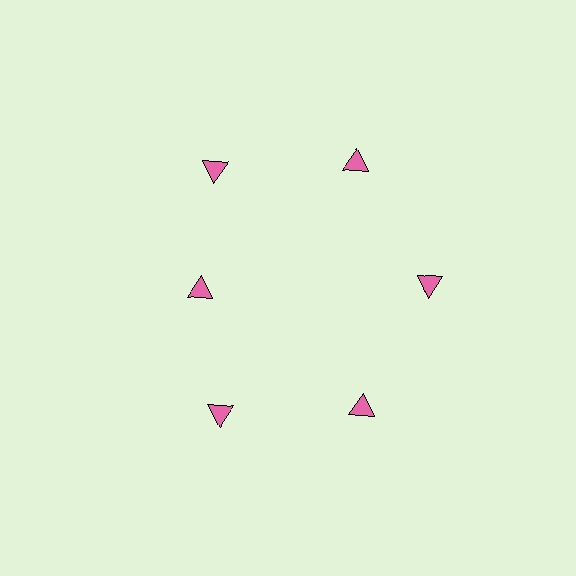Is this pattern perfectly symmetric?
No. The 6 pink triangles are arranged in a ring, but one element near the 9 o'clock position is pulled inward toward the center, breaking the 6-fold rotational symmetry.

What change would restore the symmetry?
The symmetry would be restored by moving it outward, back onto the ring so that all 6 triangles sit at equal angles and equal distance from the center.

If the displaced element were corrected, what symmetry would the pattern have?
It would have 6-fold rotational symmetry — the pattern would map onto itself every 60 degrees.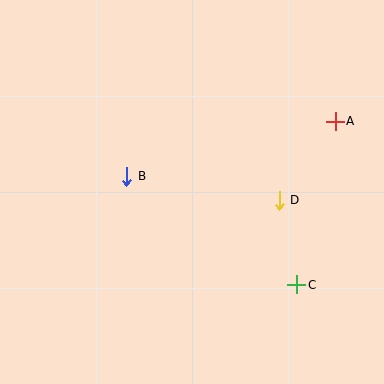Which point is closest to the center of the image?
Point B at (126, 176) is closest to the center.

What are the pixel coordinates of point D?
Point D is at (279, 200).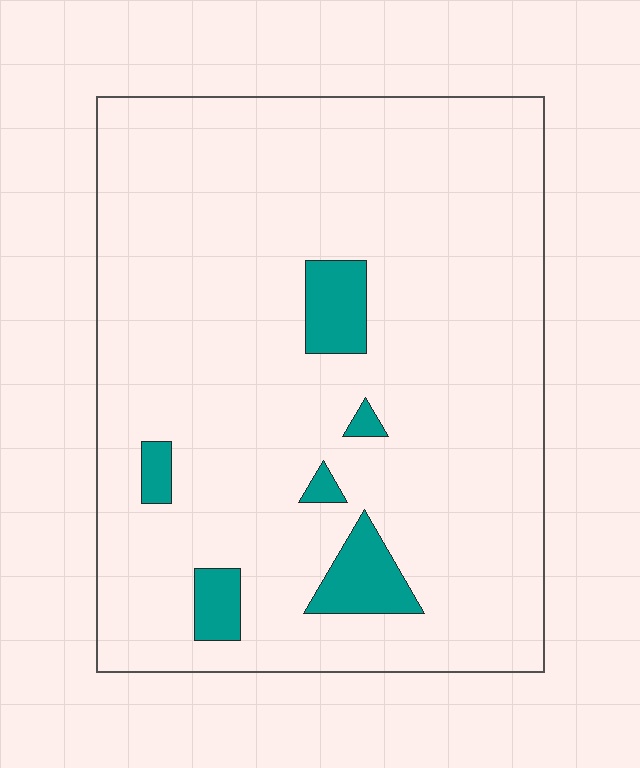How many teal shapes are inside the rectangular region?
6.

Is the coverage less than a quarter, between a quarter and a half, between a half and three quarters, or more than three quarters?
Less than a quarter.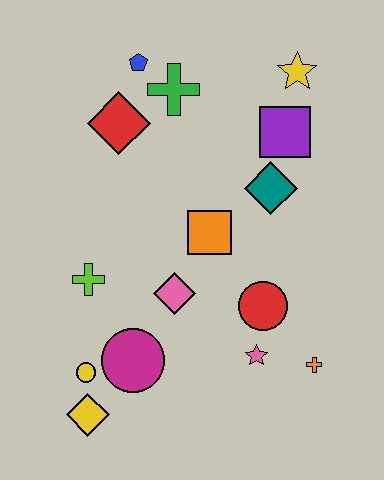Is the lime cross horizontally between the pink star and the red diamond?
No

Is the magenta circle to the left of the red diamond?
No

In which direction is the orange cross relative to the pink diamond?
The orange cross is to the right of the pink diamond.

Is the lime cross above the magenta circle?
Yes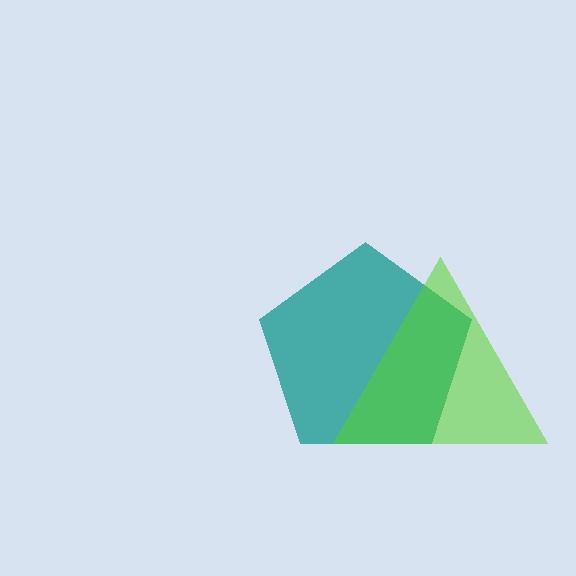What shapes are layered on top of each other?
The layered shapes are: a teal pentagon, a lime triangle.